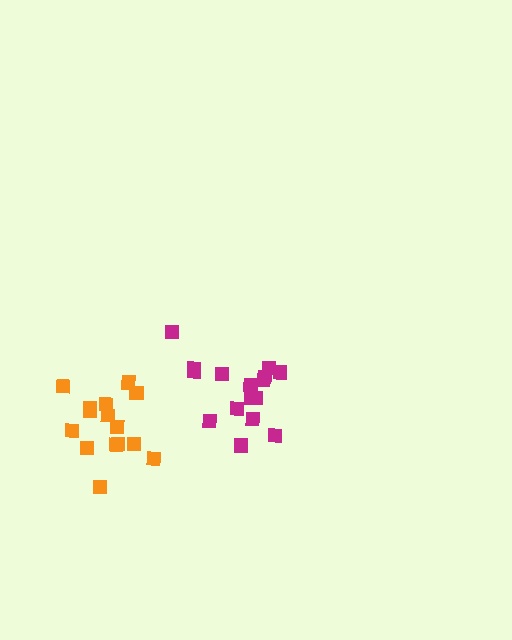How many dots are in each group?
Group 1: 15 dots, Group 2: 16 dots (31 total).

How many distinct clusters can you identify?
There are 2 distinct clusters.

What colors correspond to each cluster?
The clusters are colored: orange, magenta.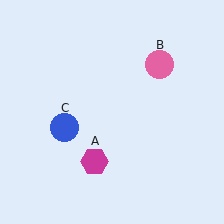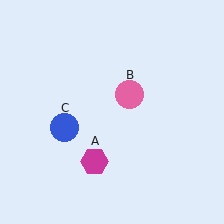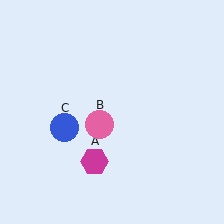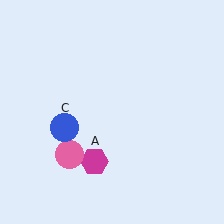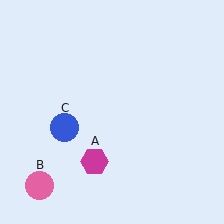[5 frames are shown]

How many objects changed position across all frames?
1 object changed position: pink circle (object B).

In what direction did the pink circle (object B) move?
The pink circle (object B) moved down and to the left.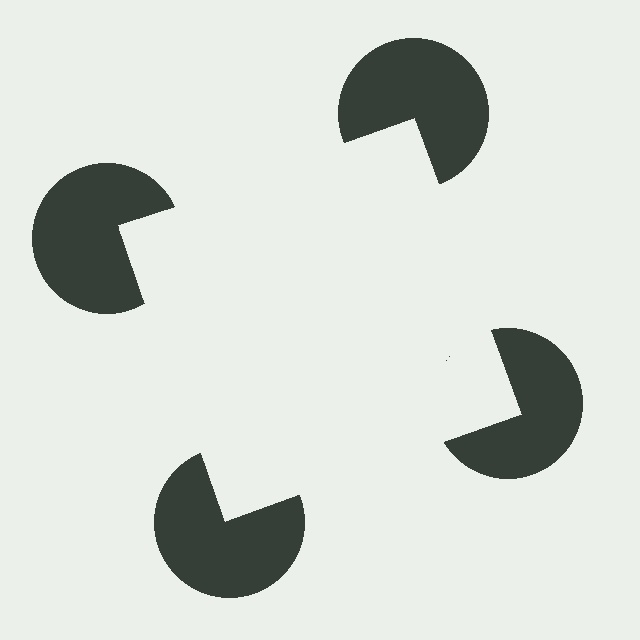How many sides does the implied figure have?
4 sides.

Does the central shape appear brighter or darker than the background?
It typically appears slightly brighter than the background, even though no actual brightness change is drawn.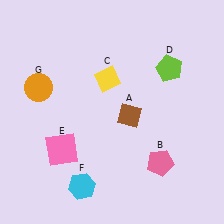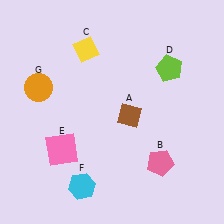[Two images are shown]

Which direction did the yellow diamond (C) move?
The yellow diamond (C) moved up.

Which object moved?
The yellow diamond (C) moved up.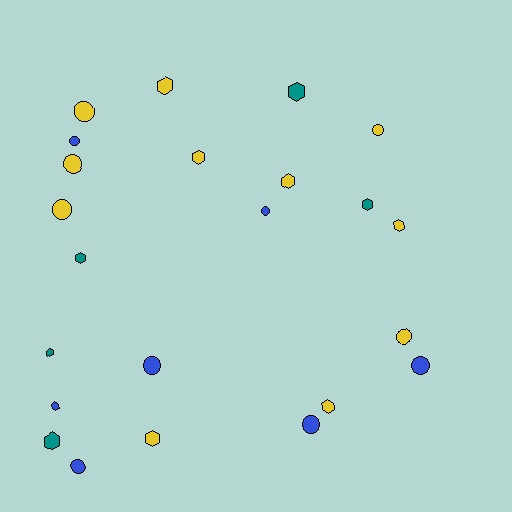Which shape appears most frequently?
Hexagon, with 12 objects.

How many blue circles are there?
There are 6 blue circles.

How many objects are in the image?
There are 23 objects.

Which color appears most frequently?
Yellow, with 11 objects.